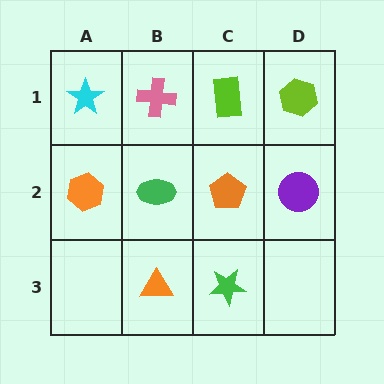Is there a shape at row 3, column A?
No, that cell is empty.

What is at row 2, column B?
A green ellipse.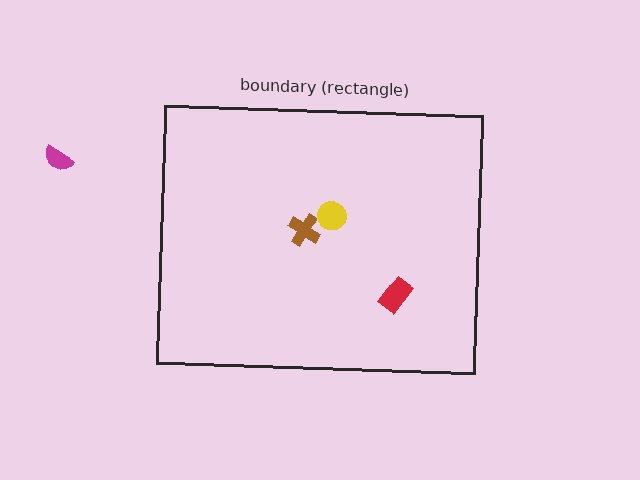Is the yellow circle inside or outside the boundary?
Inside.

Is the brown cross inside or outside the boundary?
Inside.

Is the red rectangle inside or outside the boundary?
Inside.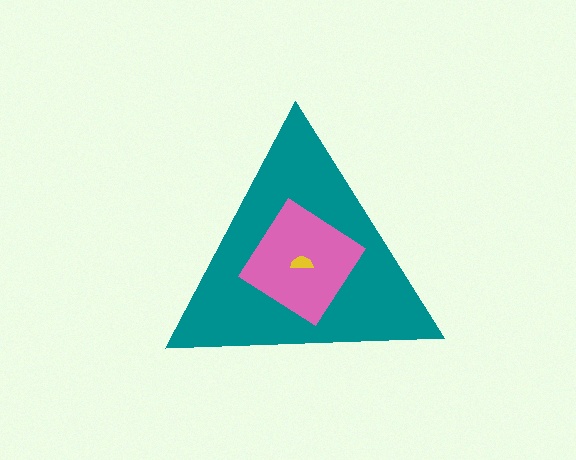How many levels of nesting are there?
3.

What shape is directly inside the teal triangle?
The pink diamond.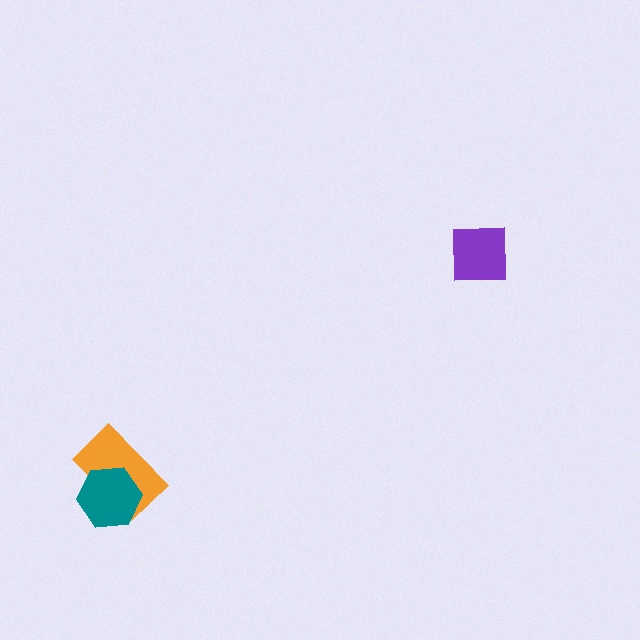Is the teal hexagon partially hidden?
No, no other shape covers it.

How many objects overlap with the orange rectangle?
1 object overlaps with the orange rectangle.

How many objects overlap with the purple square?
0 objects overlap with the purple square.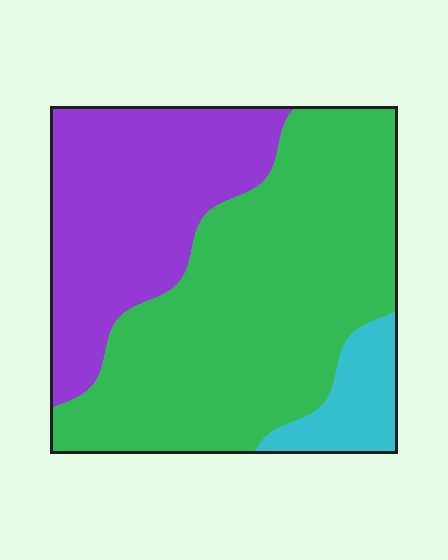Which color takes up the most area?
Green, at roughly 60%.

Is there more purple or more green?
Green.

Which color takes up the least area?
Cyan, at roughly 10%.